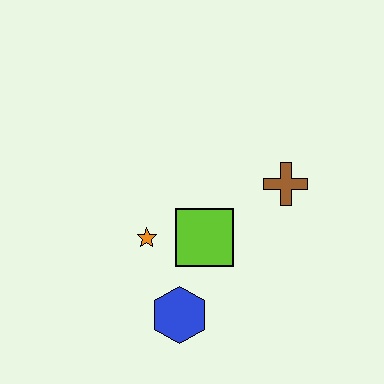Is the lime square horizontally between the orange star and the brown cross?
Yes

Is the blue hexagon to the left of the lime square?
Yes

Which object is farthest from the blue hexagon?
The brown cross is farthest from the blue hexagon.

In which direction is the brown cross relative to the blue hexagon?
The brown cross is above the blue hexagon.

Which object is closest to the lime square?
The orange star is closest to the lime square.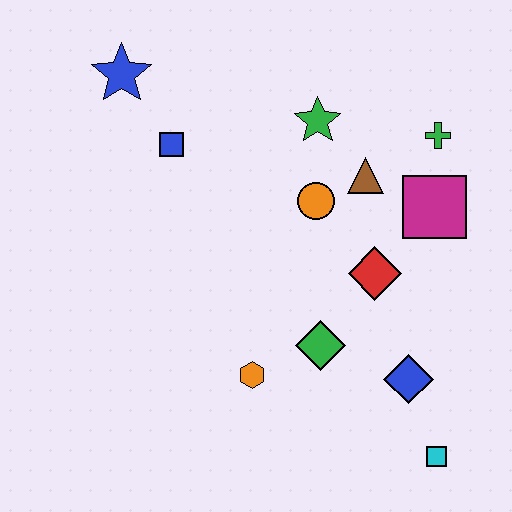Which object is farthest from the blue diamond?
The blue star is farthest from the blue diamond.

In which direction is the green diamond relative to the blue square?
The green diamond is below the blue square.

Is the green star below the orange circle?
No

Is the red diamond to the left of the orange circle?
No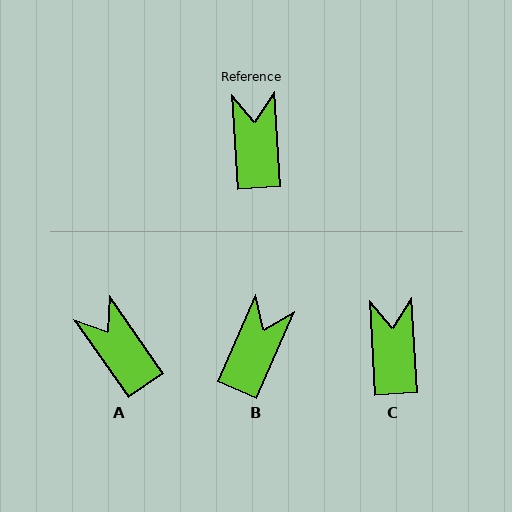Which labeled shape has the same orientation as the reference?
C.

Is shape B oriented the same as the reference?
No, it is off by about 27 degrees.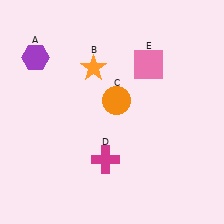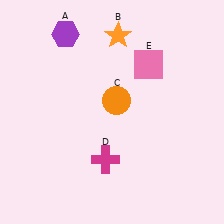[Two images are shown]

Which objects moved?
The objects that moved are: the purple hexagon (A), the orange star (B).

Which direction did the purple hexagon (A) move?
The purple hexagon (A) moved right.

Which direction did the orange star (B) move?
The orange star (B) moved up.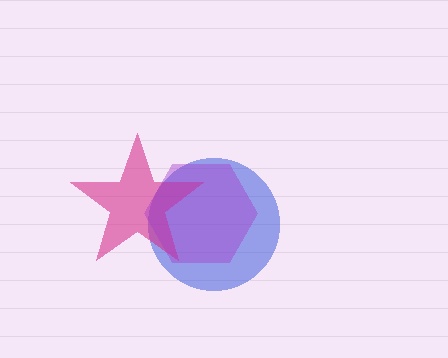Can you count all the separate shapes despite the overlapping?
Yes, there are 3 separate shapes.